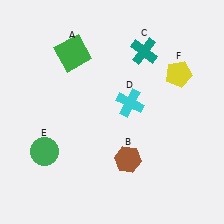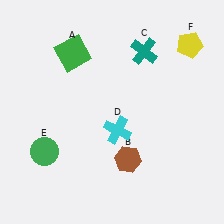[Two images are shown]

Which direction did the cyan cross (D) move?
The cyan cross (D) moved down.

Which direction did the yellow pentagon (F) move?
The yellow pentagon (F) moved up.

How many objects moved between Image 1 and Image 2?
2 objects moved between the two images.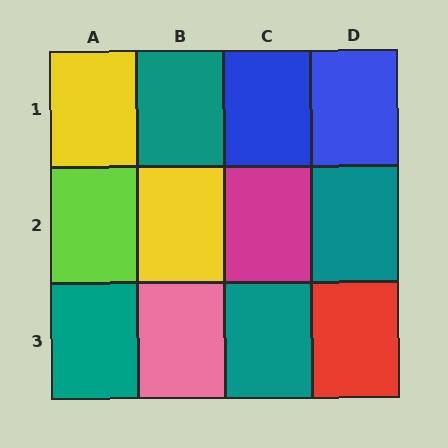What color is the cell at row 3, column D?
Red.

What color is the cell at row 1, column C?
Blue.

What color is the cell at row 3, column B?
Pink.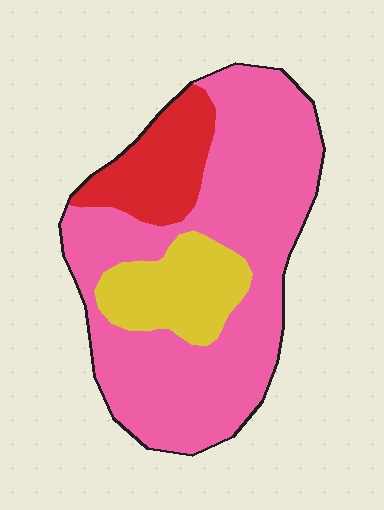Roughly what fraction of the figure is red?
Red takes up about one sixth (1/6) of the figure.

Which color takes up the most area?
Pink, at roughly 70%.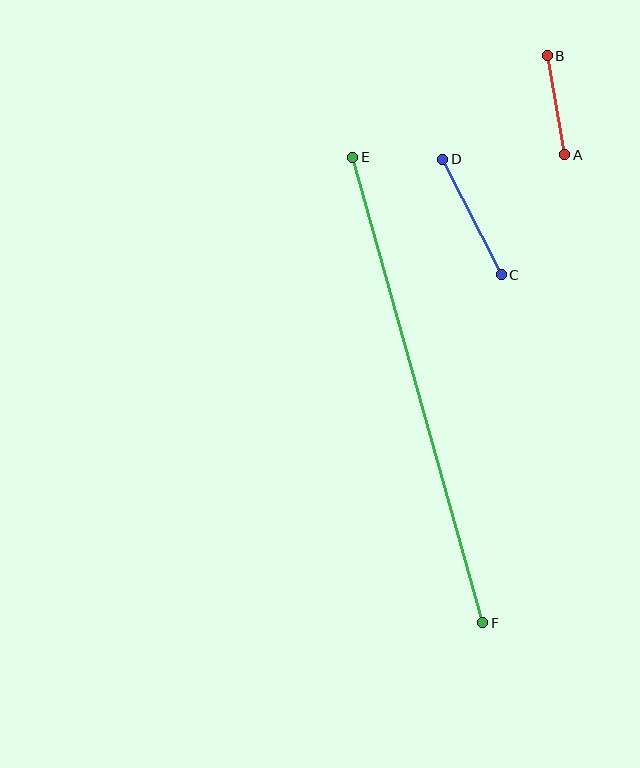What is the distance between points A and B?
The distance is approximately 101 pixels.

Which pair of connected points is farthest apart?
Points E and F are farthest apart.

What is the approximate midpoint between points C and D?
The midpoint is at approximately (472, 217) pixels.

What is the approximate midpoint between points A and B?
The midpoint is at approximately (556, 105) pixels.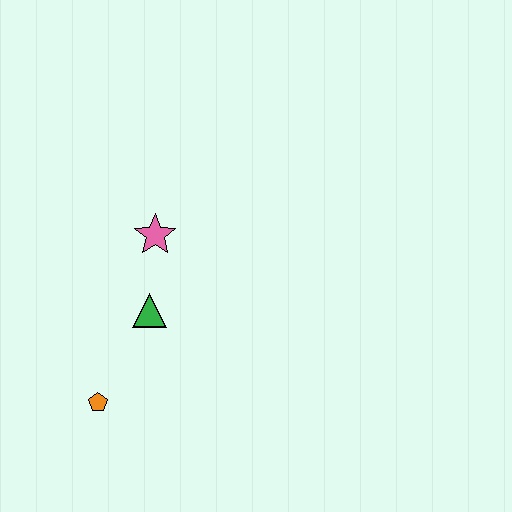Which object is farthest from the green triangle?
The orange pentagon is farthest from the green triangle.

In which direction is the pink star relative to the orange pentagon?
The pink star is above the orange pentagon.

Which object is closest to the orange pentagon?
The green triangle is closest to the orange pentagon.